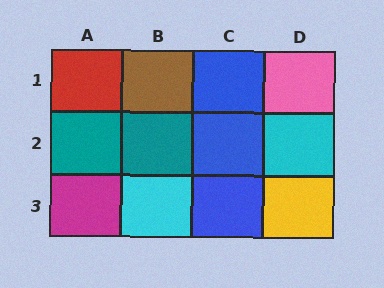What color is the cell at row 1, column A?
Red.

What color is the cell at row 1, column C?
Blue.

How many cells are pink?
1 cell is pink.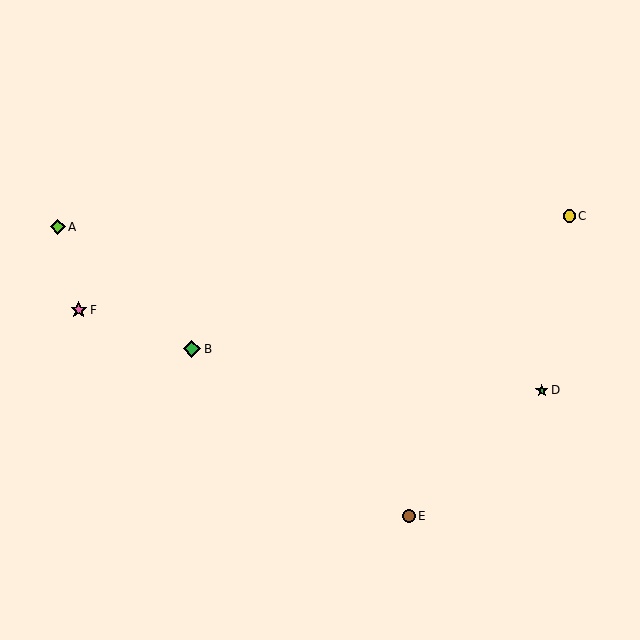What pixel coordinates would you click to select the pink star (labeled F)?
Click at (79, 310) to select the pink star F.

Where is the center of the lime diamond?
The center of the lime diamond is at (58, 227).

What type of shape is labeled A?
Shape A is a lime diamond.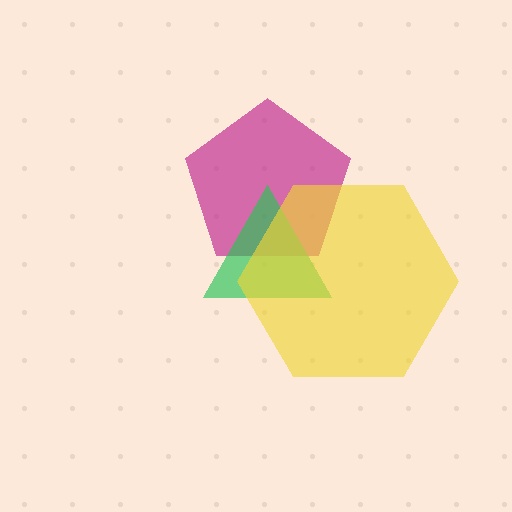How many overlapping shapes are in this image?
There are 3 overlapping shapes in the image.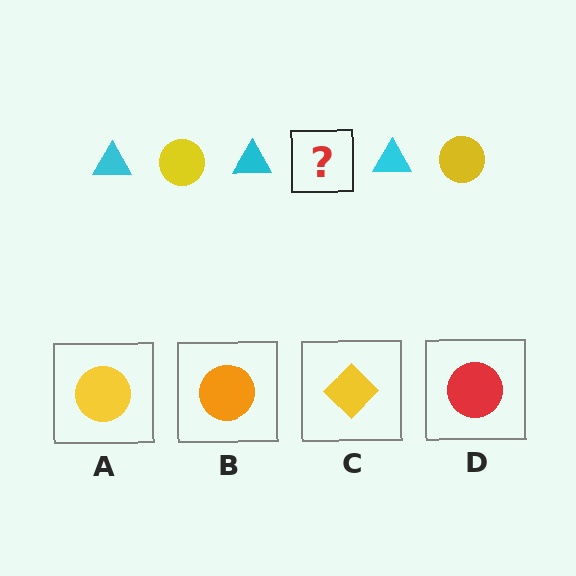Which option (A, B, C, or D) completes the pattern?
A.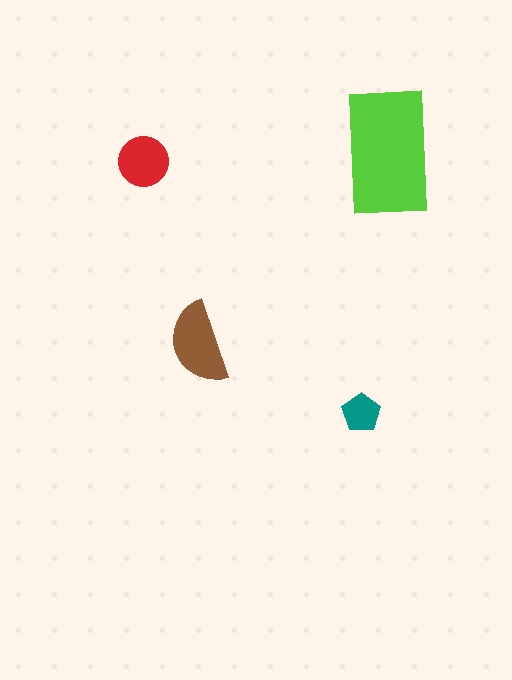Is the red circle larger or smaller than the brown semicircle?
Smaller.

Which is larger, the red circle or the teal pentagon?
The red circle.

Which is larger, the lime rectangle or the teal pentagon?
The lime rectangle.